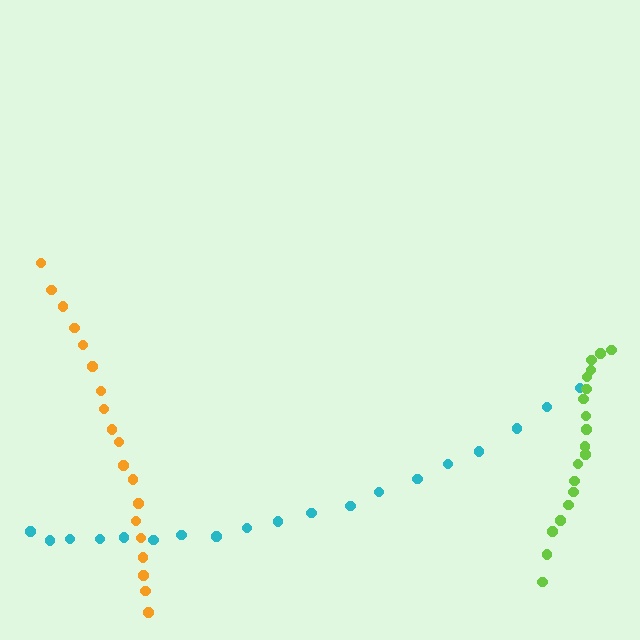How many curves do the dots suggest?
There are 3 distinct paths.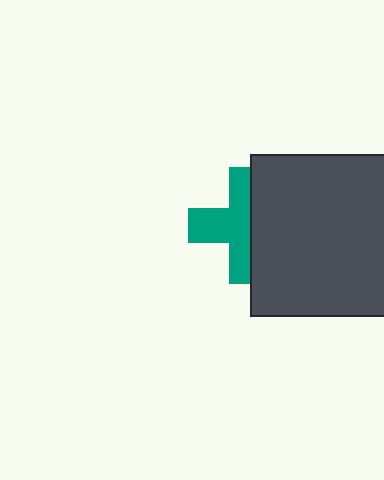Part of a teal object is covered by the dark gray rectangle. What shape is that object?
It is a cross.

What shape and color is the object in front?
The object in front is a dark gray rectangle.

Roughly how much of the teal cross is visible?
About half of it is visible (roughly 54%).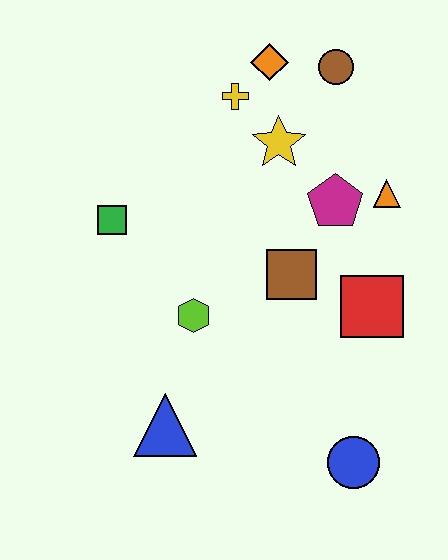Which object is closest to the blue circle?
The red square is closest to the blue circle.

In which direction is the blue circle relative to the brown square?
The blue circle is below the brown square.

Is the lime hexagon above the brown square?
No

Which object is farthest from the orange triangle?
The blue triangle is farthest from the orange triangle.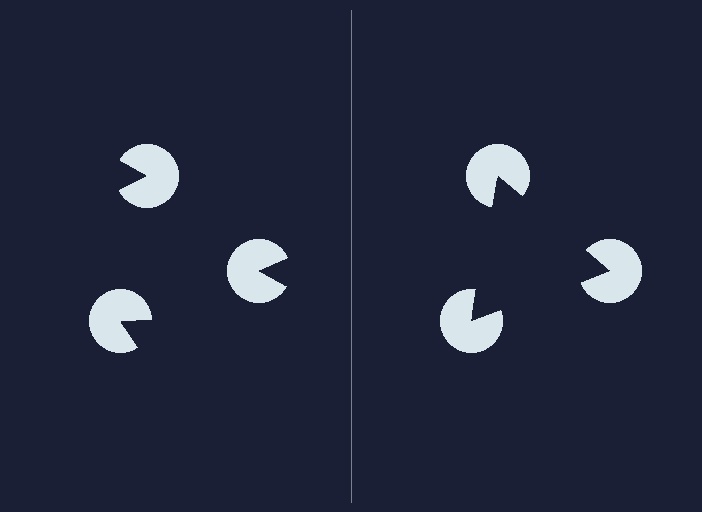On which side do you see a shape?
An illusory triangle appears on the right side. On the left side the wedge cuts are rotated, so no coherent shape forms.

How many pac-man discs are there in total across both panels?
6 — 3 on each side.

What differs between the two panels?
The pac-man discs are positioned identically on both sides; only the wedge orientations differ. On the right they align to a triangle; on the left they are misaligned.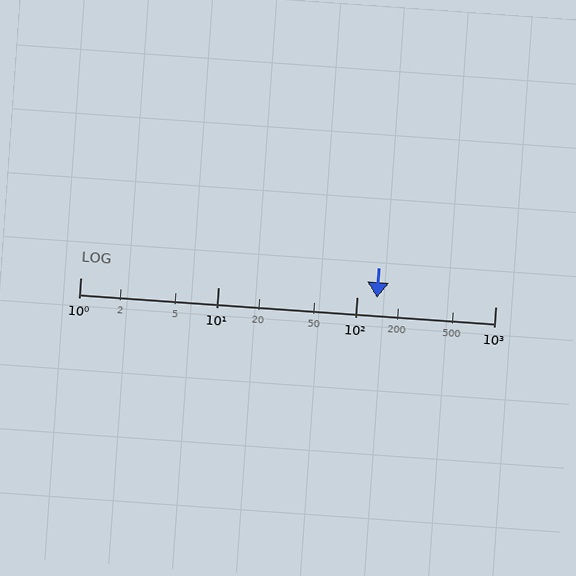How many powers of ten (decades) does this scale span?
The scale spans 3 decades, from 1 to 1000.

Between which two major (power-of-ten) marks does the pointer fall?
The pointer is between 100 and 1000.